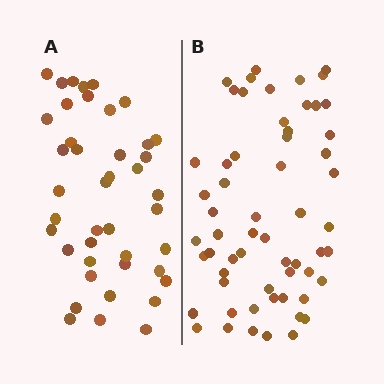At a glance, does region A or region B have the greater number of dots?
Region B (the right region) has more dots.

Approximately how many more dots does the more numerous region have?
Region B has approximately 15 more dots than region A.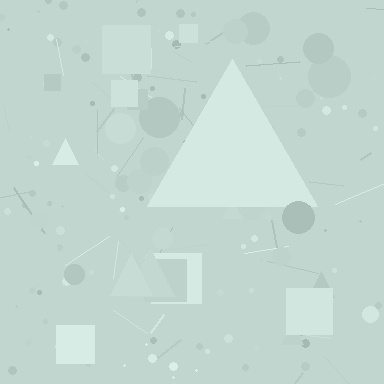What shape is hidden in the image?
A triangle is hidden in the image.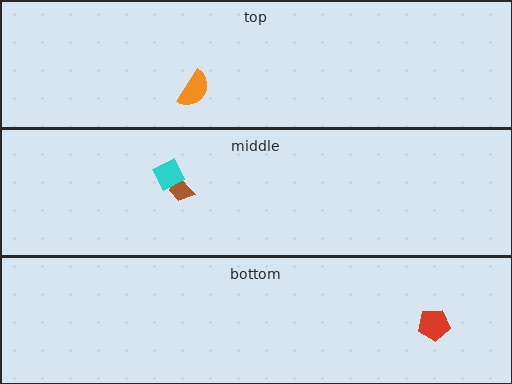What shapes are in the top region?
The orange semicircle.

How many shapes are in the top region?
1.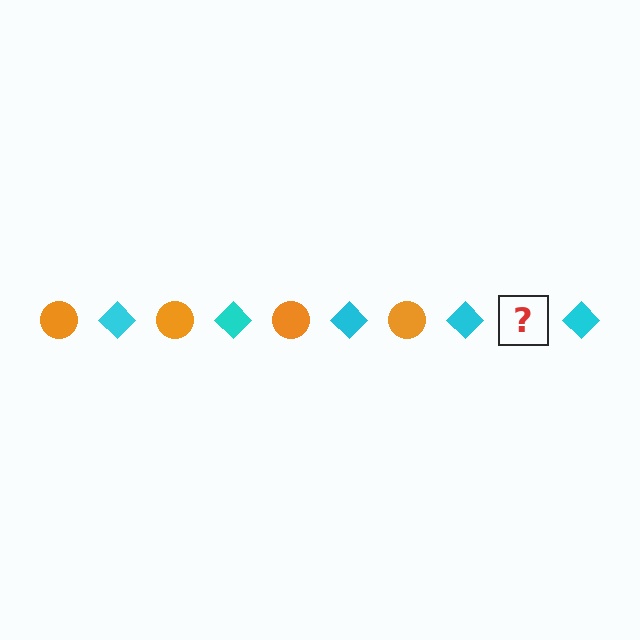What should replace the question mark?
The question mark should be replaced with an orange circle.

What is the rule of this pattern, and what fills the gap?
The rule is that the pattern alternates between orange circle and cyan diamond. The gap should be filled with an orange circle.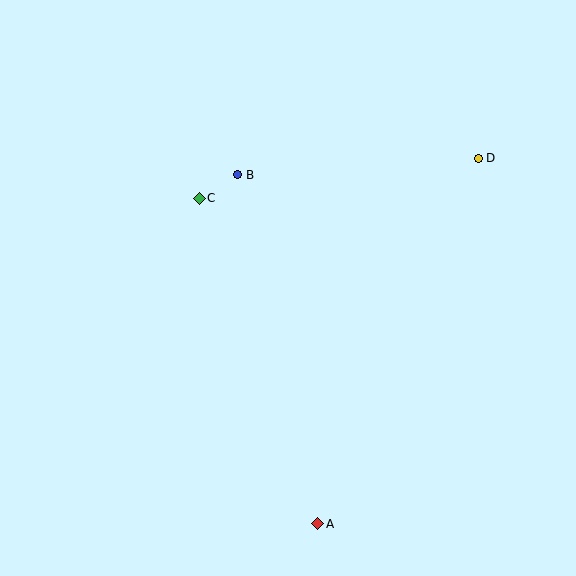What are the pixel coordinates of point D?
Point D is at (478, 158).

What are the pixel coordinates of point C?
Point C is at (199, 198).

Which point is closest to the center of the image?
Point B at (238, 175) is closest to the center.